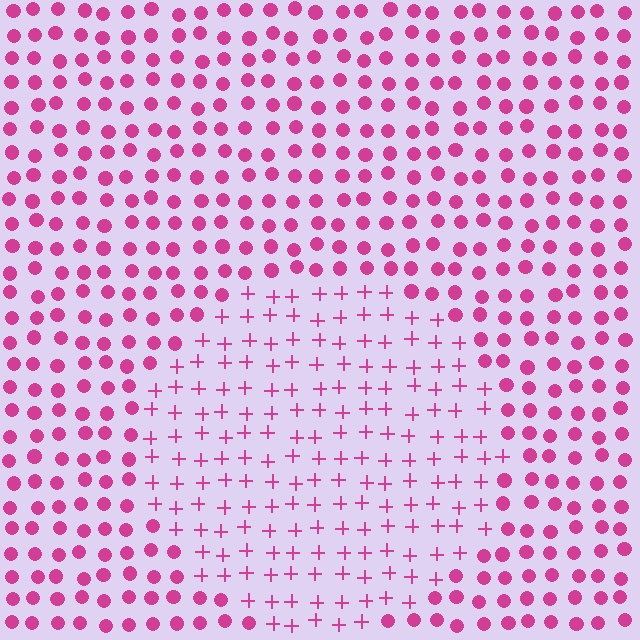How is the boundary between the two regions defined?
The boundary is defined by a change in element shape: plus signs inside vs. circles outside. All elements share the same color and spacing.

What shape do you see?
I see a circle.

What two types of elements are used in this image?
The image uses plus signs inside the circle region and circles outside it.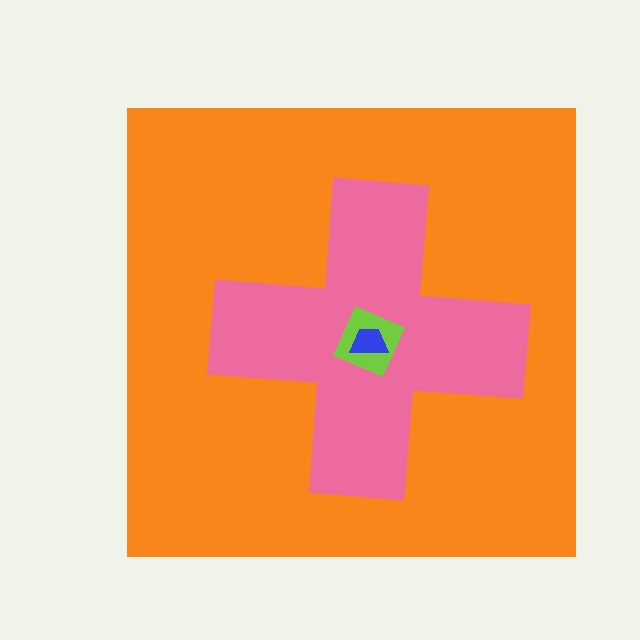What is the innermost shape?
The blue trapezoid.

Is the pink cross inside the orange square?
Yes.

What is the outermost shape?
The orange square.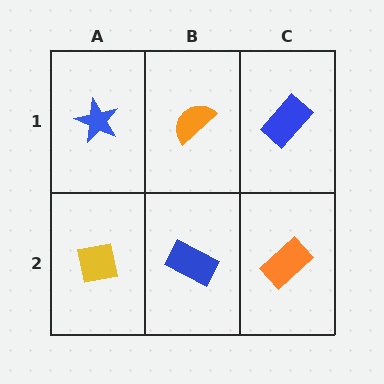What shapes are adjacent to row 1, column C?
An orange rectangle (row 2, column C), an orange semicircle (row 1, column B).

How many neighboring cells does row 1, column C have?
2.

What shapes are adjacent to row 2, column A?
A blue star (row 1, column A), a blue rectangle (row 2, column B).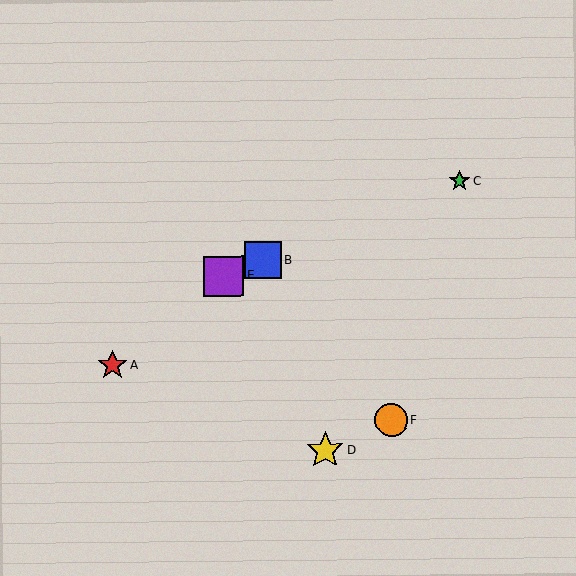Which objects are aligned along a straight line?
Objects B, C, E are aligned along a straight line.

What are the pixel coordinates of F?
Object F is at (391, 420).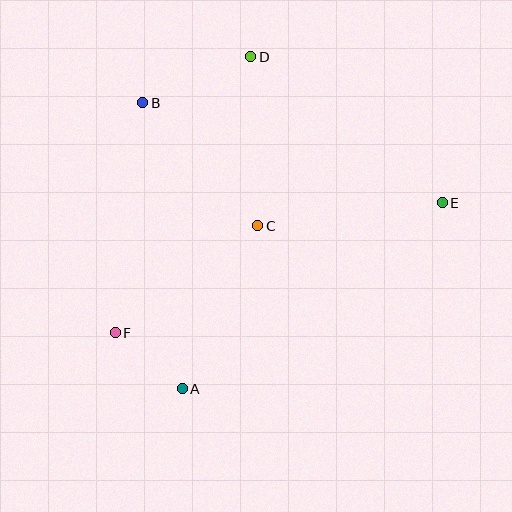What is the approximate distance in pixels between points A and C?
The distance between A and C is approximately 180 pixels.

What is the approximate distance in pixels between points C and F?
The distance between C and F is approximately 178 pixels.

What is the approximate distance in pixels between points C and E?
The distance between C and E is approximately 186 pixels.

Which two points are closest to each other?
Points A and F are closest to each other.